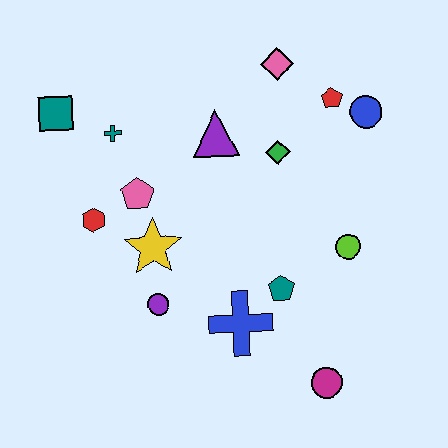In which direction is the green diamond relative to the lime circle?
The green diamond is above the lime circle.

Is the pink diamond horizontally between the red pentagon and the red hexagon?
Yes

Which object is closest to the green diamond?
The purple triangle is closest to the green diamond.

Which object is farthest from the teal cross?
The magenta circle is farthest from the teal cross.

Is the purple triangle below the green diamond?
No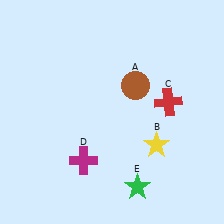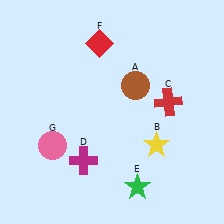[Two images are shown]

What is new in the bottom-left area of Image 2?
A pink circle (G) was added in the bottom-left area of Image 2.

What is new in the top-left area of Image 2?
A red diamond (F) was added in the top-left area of Image 2.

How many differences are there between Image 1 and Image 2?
There are 2 differences between the two images.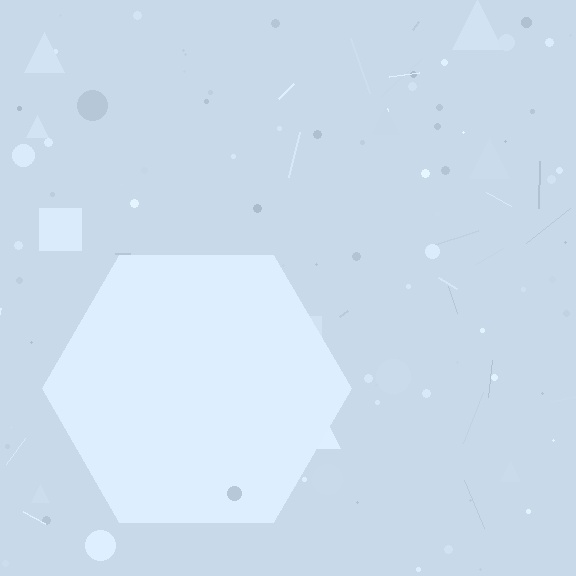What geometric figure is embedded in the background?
A hexagon is embedded in the background.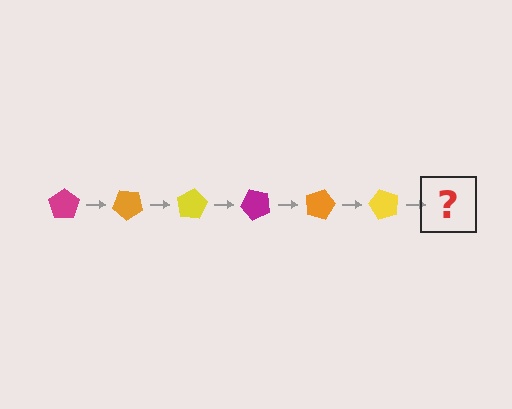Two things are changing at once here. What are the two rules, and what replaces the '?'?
The two rules are that it rotates 40 degrees each step and the color cycles through magenta, orange, and yellow. The '?' should be a magenta pentagon, rotated 240 degrees from the start.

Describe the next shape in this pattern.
It should be a magenta pentagon, rotated 240 degrees from the start.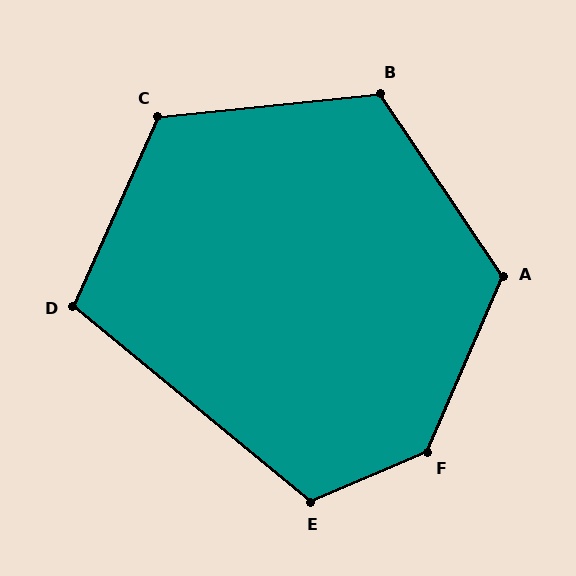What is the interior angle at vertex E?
Approximately 117 degrees (obtuse).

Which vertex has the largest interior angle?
F, at approximately 136 degrees.